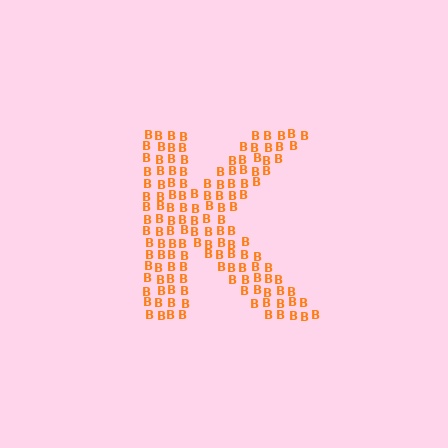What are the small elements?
The small elements are letter B's.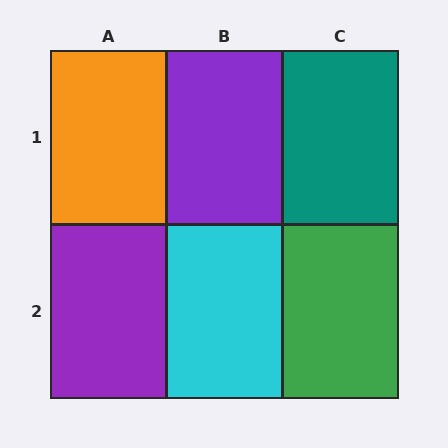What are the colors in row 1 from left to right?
Orange, purple, teal.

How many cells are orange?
1 cell is orange.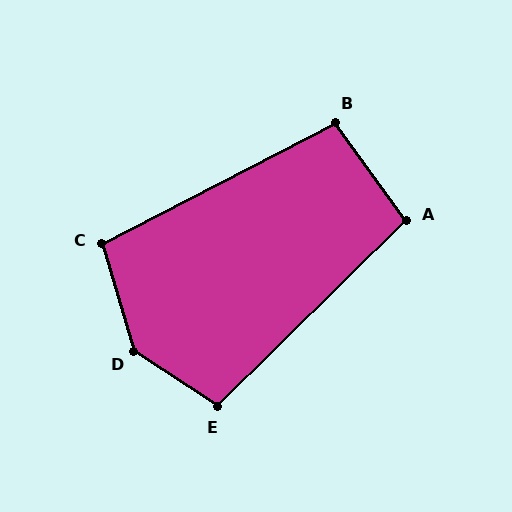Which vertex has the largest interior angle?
D, at approximately 140 degrees.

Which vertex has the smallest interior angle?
A, at approximately 98 degrees.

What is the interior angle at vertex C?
Approximately 101 degrees (obtuse).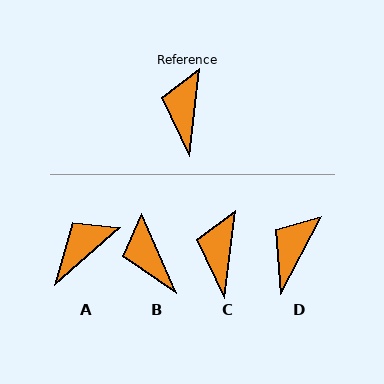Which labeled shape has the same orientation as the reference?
C.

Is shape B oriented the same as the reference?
No, it is off by about 30 degrees.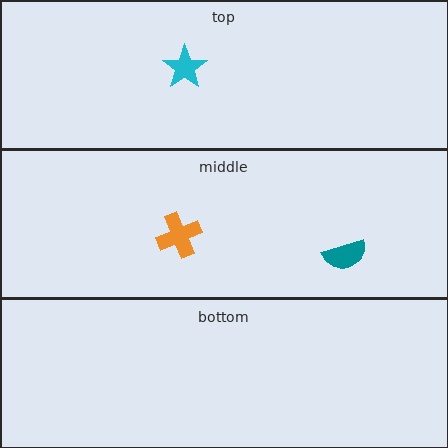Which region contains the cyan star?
The top region.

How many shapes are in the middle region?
2.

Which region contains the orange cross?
The middle region.